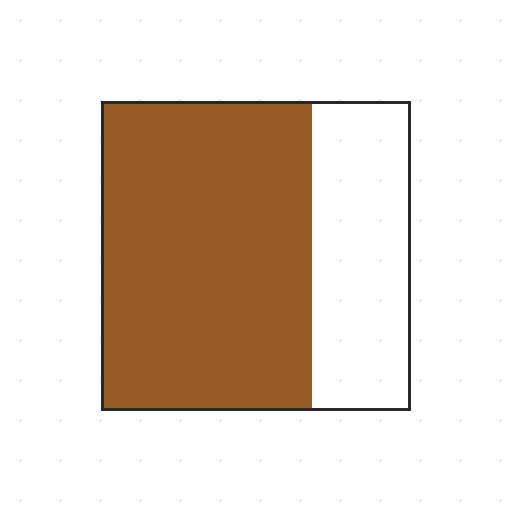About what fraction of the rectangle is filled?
About two thirds (2/3).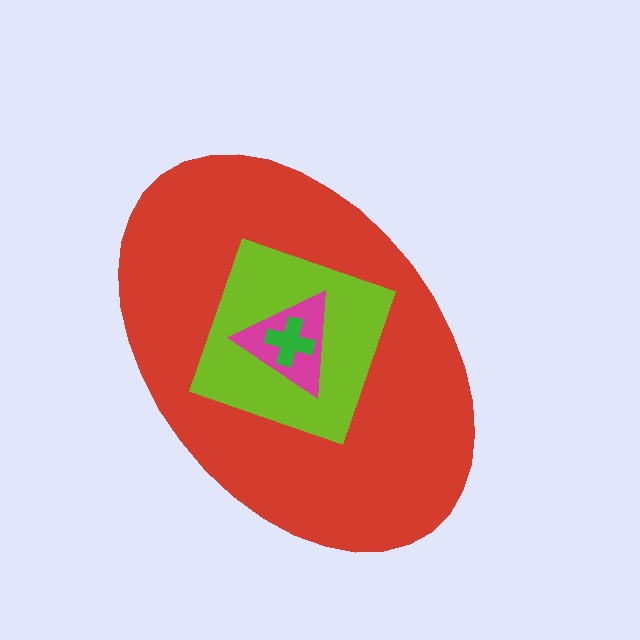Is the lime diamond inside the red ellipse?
Yes.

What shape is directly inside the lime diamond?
The magenta triangle.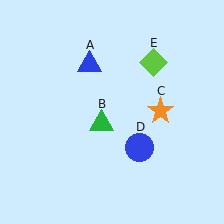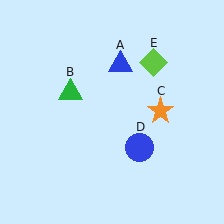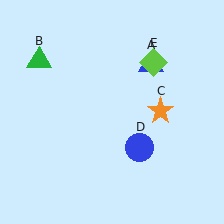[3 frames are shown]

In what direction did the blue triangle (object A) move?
The blue triangle (object A) moved right.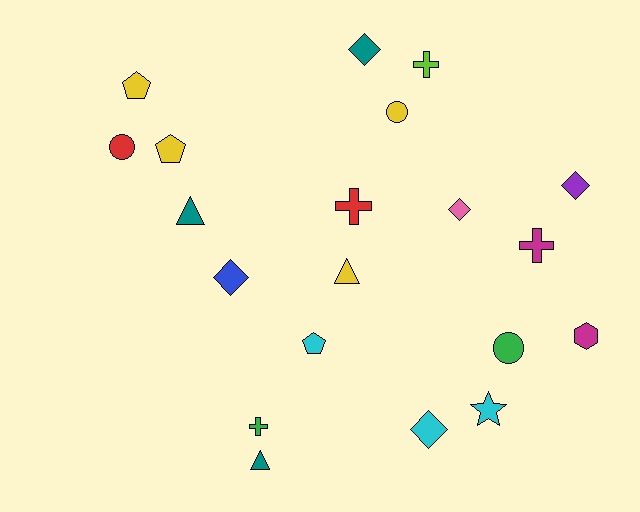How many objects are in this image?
There are 20 objects.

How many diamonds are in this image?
There are 5 diamonds.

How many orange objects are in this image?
There are no orange objects.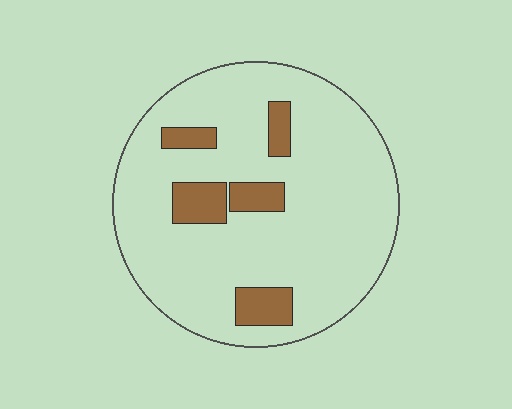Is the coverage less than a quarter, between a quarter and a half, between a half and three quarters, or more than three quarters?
Less than a quarter.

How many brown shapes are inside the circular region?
5.